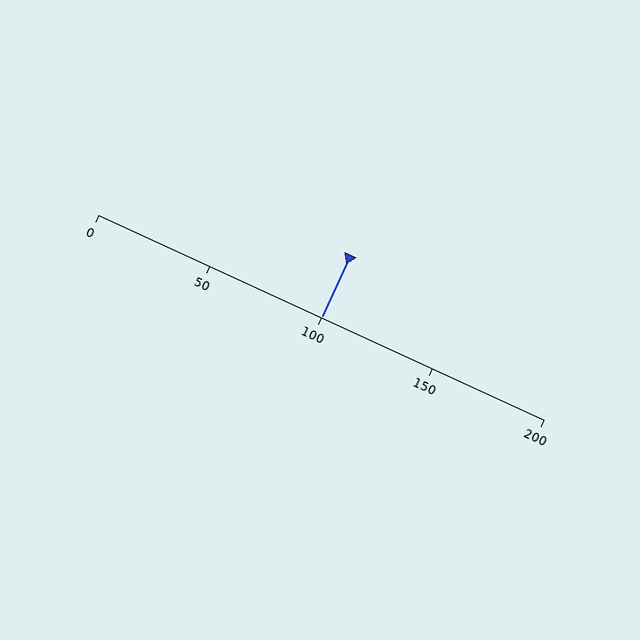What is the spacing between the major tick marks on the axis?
The major ticks are spaced 50 apart.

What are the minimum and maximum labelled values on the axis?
The axis runs from 0 to 200.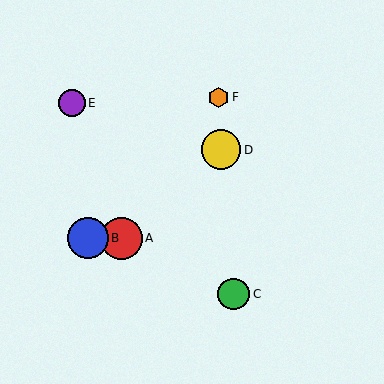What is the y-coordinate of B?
Object B is at y≈238.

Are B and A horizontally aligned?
Yes, both are at y≈238.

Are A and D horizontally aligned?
No, A is at y≈238 and D is at y≈150.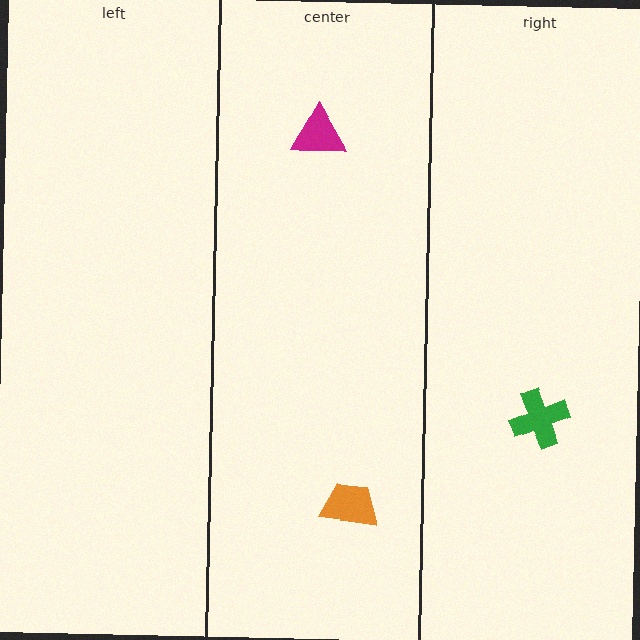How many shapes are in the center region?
2.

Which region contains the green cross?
The right region.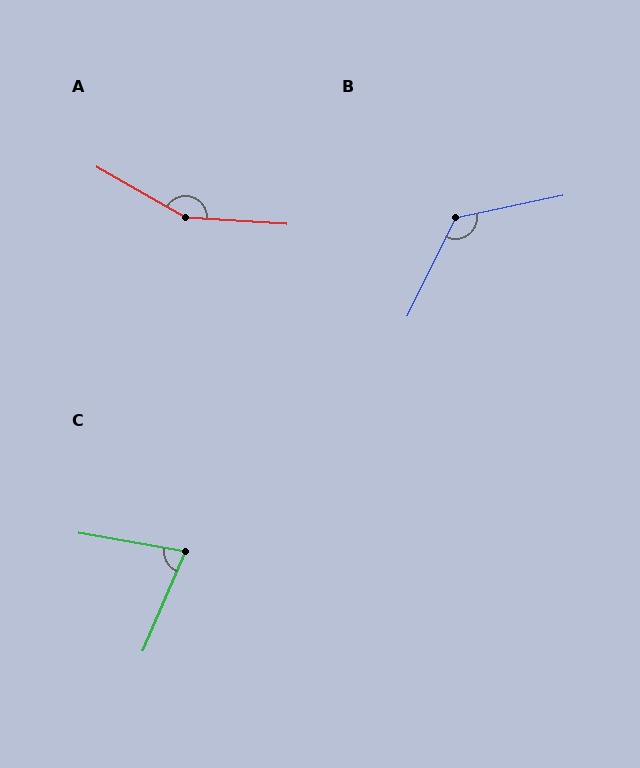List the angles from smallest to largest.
C (77°), B (128°), A (154°).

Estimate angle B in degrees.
Approximately 128 degrees.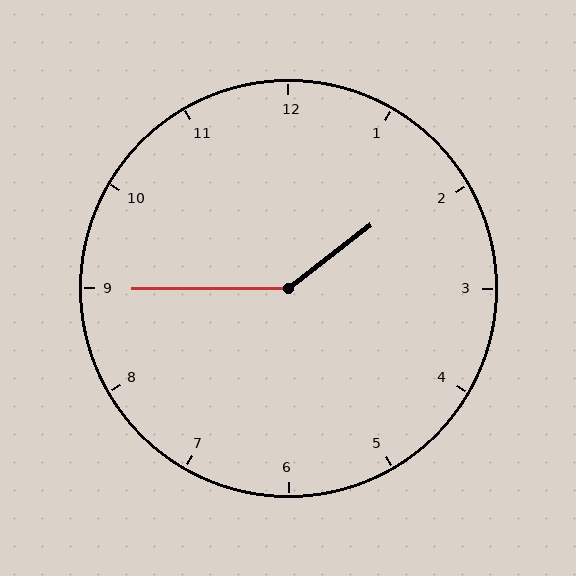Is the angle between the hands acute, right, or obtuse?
It is obtuse.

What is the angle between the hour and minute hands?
Approximately 142 degrees.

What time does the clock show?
1:45.